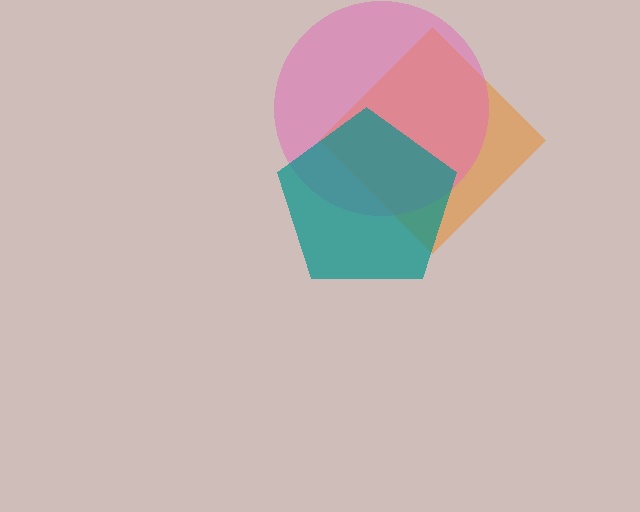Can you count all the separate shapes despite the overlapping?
Yes, there are 3 separate shapes.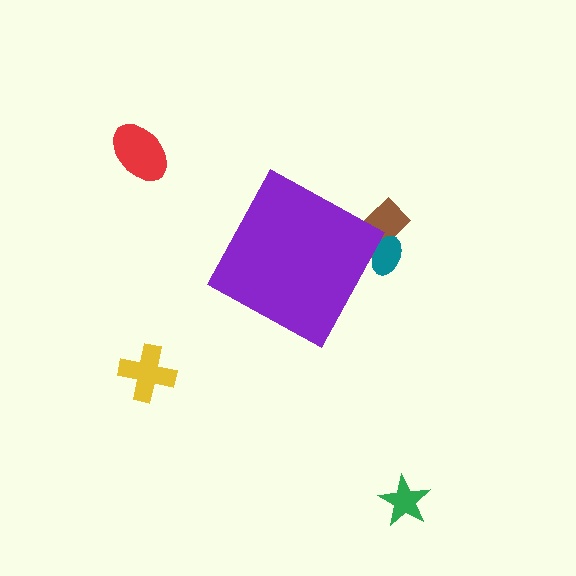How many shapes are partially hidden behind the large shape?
2 shapes are partially hidden.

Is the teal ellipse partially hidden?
Yes, the teal ellipse is partially hidden behind the purple diamond.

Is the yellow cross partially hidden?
No, the yellow cross is fully visible.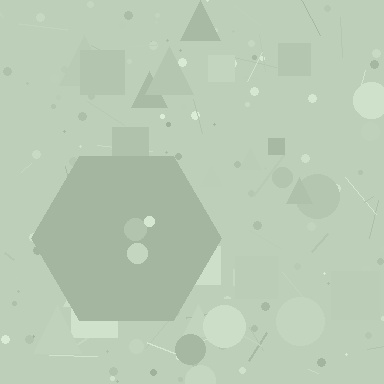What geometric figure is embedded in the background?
A hexagon is embedded in the background.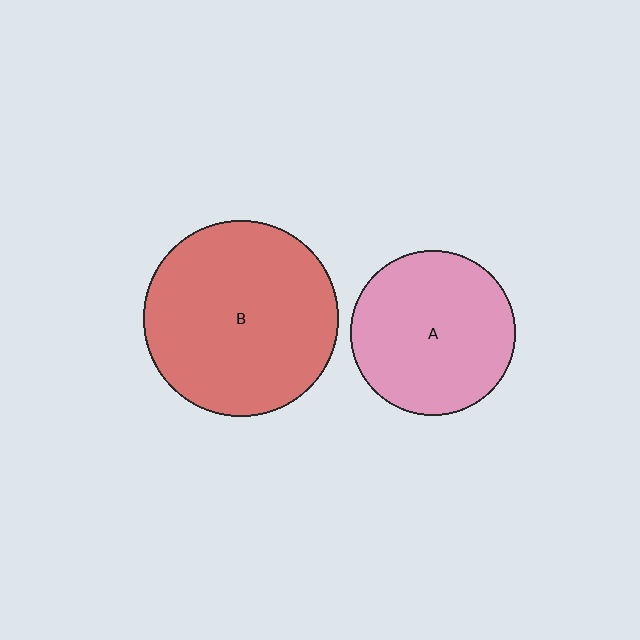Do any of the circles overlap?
No, none of the circles overlap.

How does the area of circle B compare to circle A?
Approximately 1.4 times.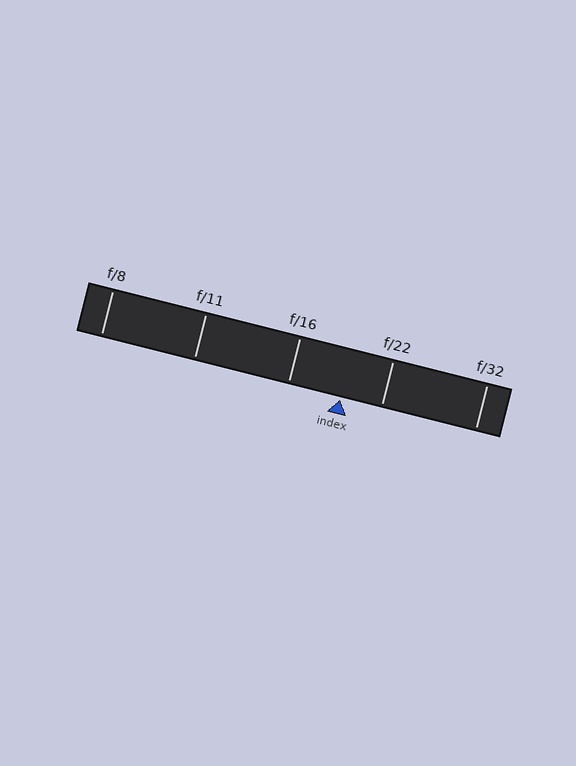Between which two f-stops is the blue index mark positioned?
The index mark is between f/16 and f/22.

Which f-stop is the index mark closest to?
The index mark is closest to f/22.